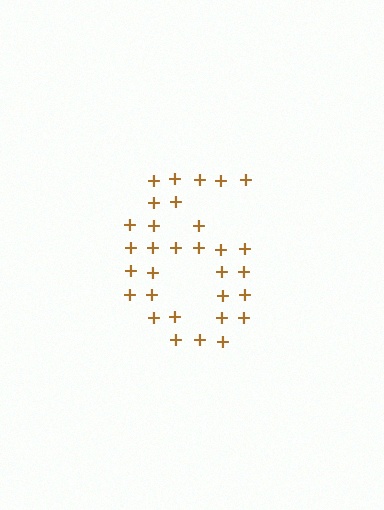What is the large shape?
The large shape is the digit 6.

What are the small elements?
The small elements are plus signs.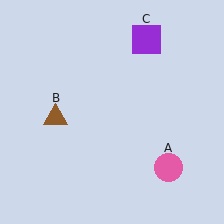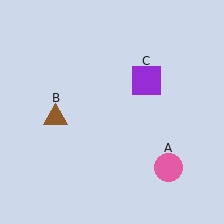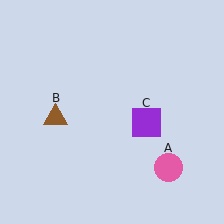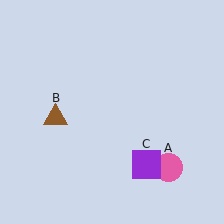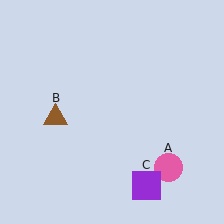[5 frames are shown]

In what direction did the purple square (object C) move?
The purple square (object C) moved down.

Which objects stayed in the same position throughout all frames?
Pink circle (object A) and brown triangle (object B) remained stationary.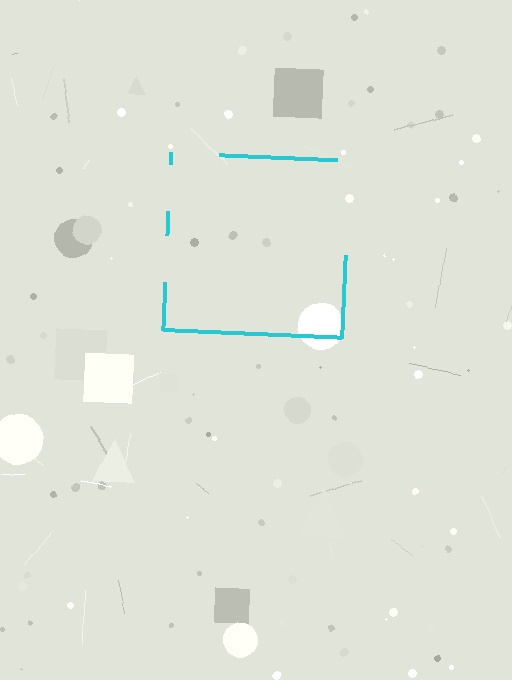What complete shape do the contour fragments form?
The contour fragments form a square.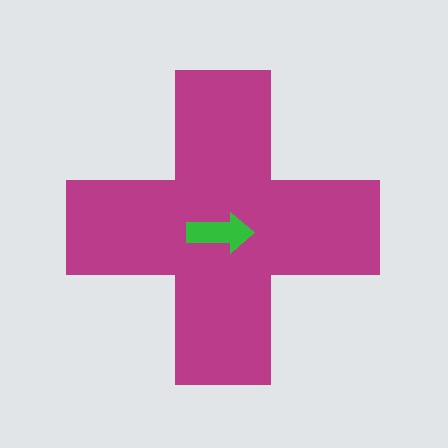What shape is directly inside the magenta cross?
The green arrow.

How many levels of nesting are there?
2.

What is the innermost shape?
The green arrow.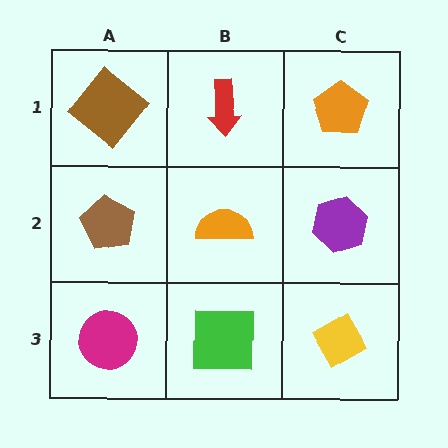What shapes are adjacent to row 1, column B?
An orange semicircle (row 2, column B), a brown diamond (row 1, column A), an orange pentagon (row 1, column C).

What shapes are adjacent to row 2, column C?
An orange pentagon (row 1, column C), a yellow diamond (row 3, column C), an orange semicircle (row 2, column B).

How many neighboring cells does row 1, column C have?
2.